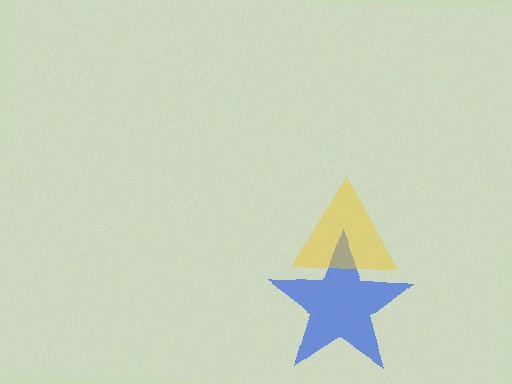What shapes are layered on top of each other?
The layered shapes are: a blue star, a yellow triangle.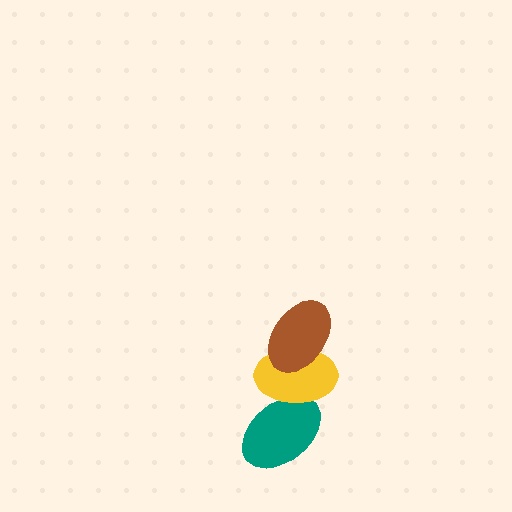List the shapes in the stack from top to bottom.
From top to bottom: the brown ellipse, the yellow ellipse, the teal ellipse.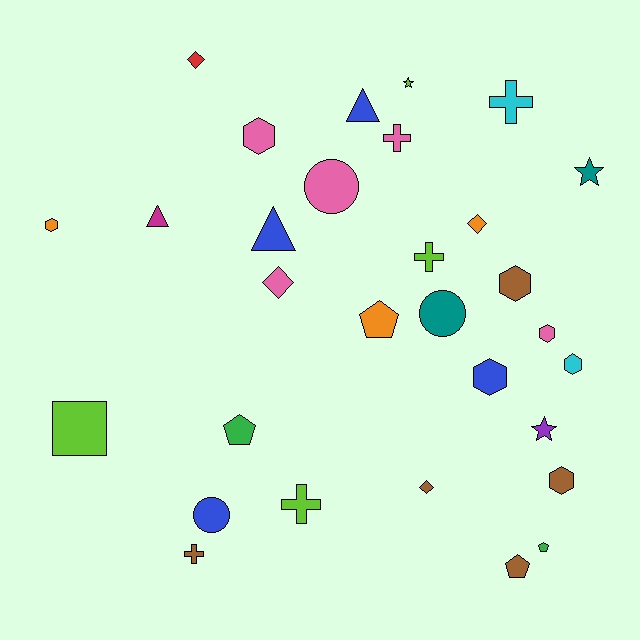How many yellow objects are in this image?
There are no yellow objects.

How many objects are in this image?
There are 30 objects.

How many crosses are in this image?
There are 5 crosses.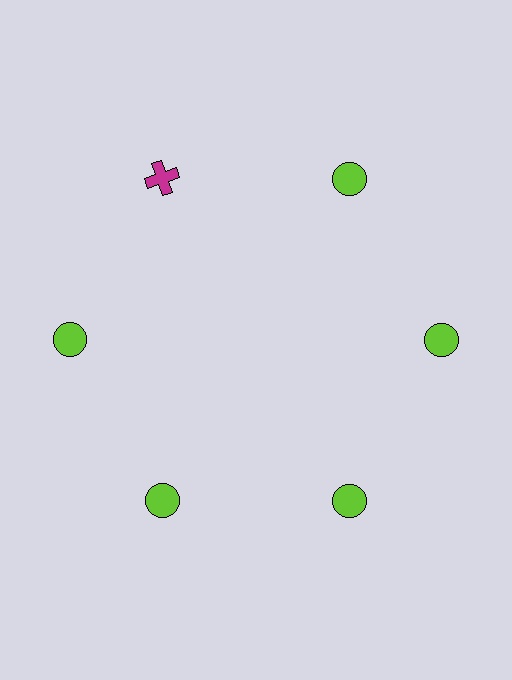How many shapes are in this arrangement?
There are 6 shapes arranged in a ring pattern.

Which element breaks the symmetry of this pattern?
The magenta cross at roughly the 11 o'clock position breaks the symmetry. All other shapes are lime circles.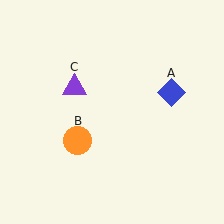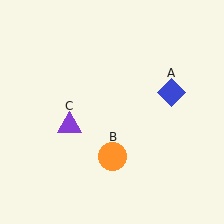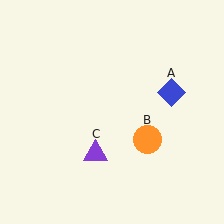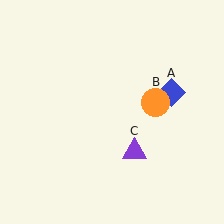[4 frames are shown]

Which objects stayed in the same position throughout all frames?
Blue diamond (object A) remained stationary.